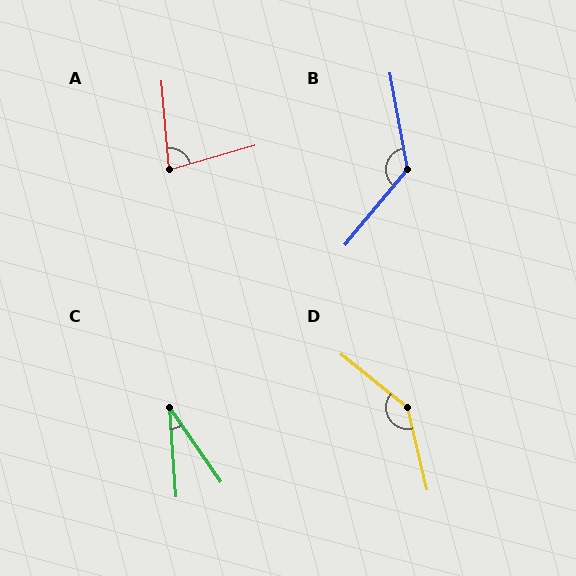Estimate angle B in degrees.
Approximately 130 degrees.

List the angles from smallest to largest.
C (31°), A (79°), B (130°), D (143°).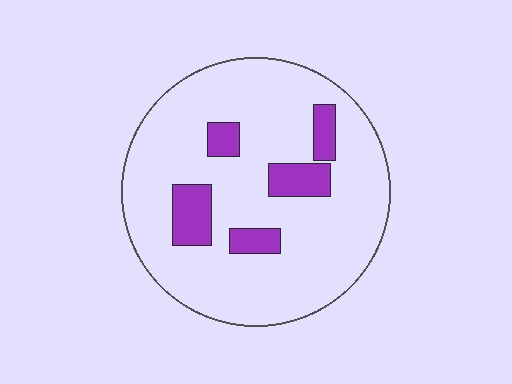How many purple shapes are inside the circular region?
5.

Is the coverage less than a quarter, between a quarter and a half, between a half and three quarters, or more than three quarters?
Less than a quarter.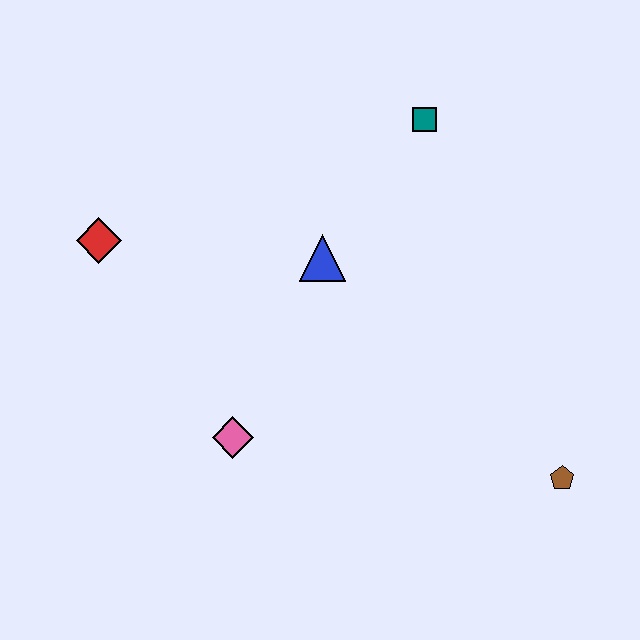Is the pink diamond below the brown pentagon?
No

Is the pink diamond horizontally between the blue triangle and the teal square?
No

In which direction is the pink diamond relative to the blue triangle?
The pink diamond is below the blue triangle.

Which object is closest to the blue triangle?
The teal square is closest to the blue triangle.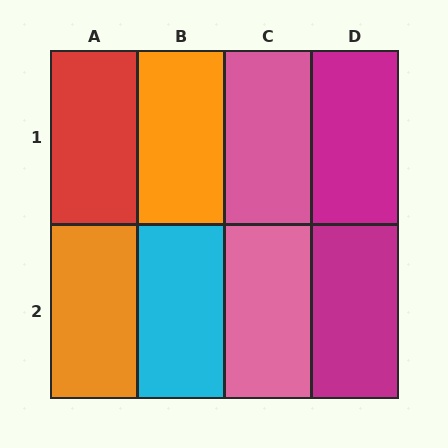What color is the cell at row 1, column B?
Orange.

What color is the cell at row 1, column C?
Pink.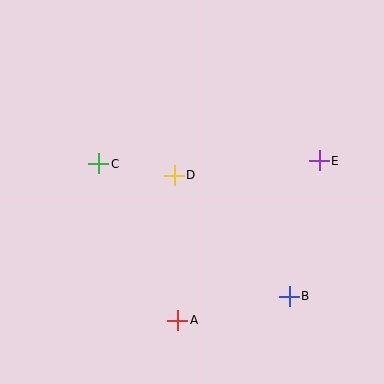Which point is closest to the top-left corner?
Point C is closest to the top-left corner.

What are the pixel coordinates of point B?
Point B is at (289, 296).